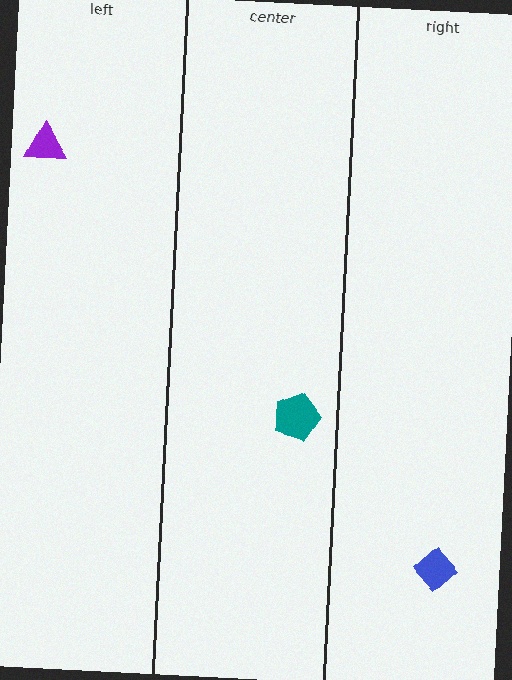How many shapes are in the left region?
1.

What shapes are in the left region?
The purple triangle.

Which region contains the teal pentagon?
The center region.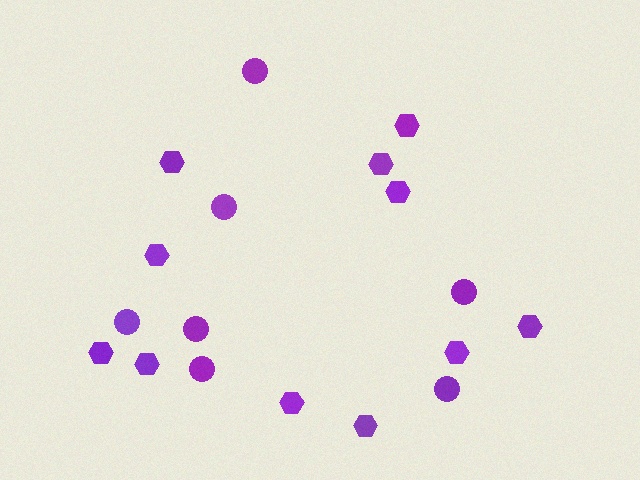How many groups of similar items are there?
There are 2 groups: one group of circles (7) and one group of hexagons (11).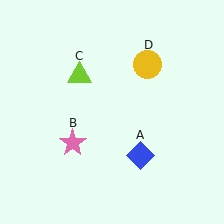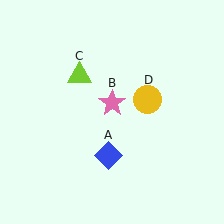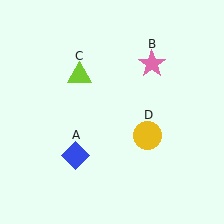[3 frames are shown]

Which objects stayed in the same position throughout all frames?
Lime triangle (object C) remained stationary.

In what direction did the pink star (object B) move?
The pink star (object B) moved up and to the right.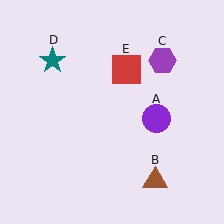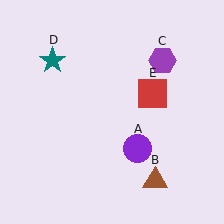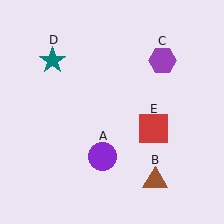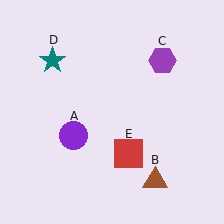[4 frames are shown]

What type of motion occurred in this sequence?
The purple circle (object A), red square (object E) rotated clockwise around the center of the scene.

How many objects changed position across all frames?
2 objects changed position: purple circle (object A), red square (object E).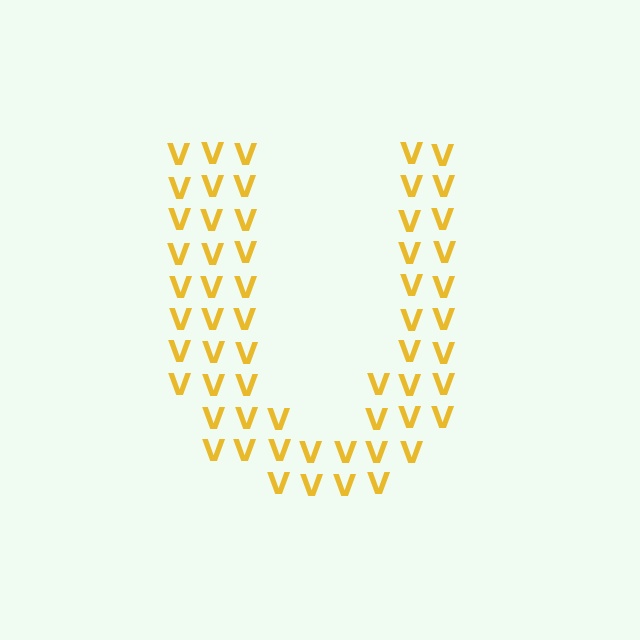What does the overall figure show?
The overall figure shows the letter U.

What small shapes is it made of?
It is made of small letter V's.